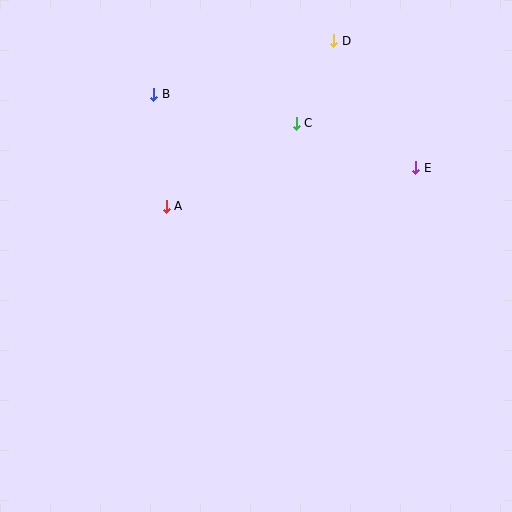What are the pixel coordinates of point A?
Point A is at (166, 206).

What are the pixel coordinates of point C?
Point C is at (296, 123).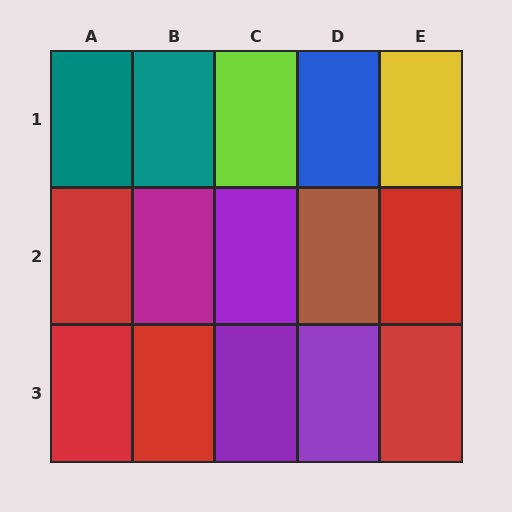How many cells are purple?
3 cells are purple.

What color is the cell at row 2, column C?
Purple.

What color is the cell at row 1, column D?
Blue.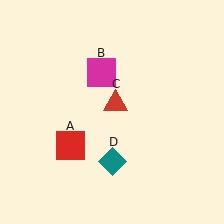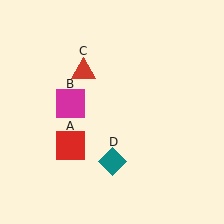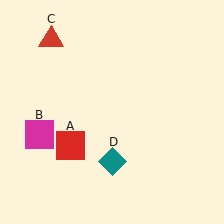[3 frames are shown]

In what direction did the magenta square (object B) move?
The magenta square (object B) moved down and to the left.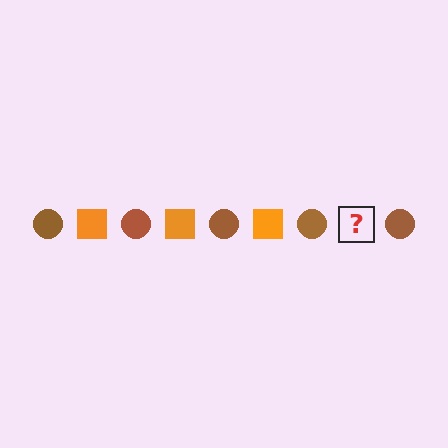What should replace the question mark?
The question mark should be replaced with an orange square.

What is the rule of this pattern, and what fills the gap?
The rule is that the pattern alternates between brown circle and orange square. The gap should be filled with an orange square.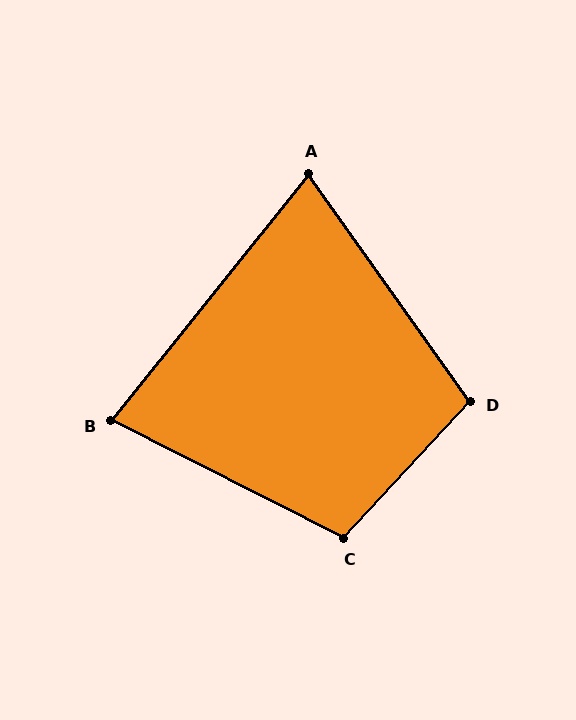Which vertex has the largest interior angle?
C, at approximately 106 degrees.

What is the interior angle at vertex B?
Approximately 78 degrees (acute).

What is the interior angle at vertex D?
Approximately 102 degrees (obtuse).